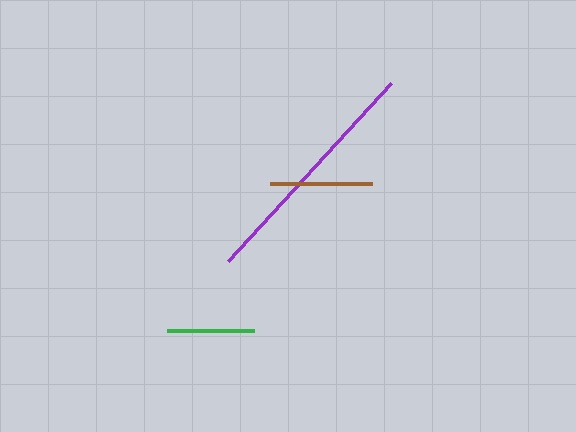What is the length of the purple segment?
The purple segment is approximately 241 pixels long.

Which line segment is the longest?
The purple line is the longest at approximately 241 pixels.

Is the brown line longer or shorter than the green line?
The brown line is longer than the green line.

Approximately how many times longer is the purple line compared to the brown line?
The purple line is approximately 2.4 times the length of the brown line.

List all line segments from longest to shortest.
From longest to shortest: purple, brown, green.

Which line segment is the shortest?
The green line is the shortest at approximately 87 pixels.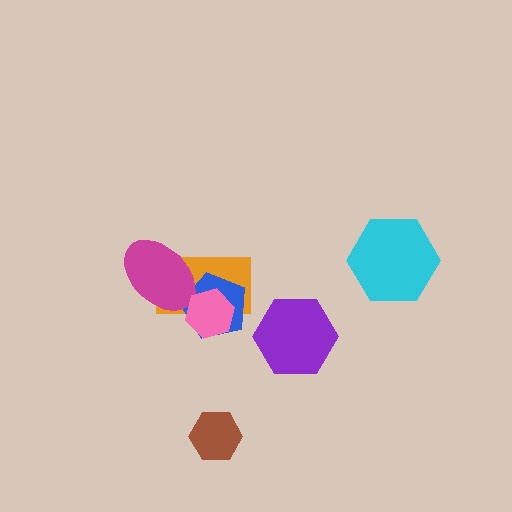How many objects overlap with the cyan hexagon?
0 objects overlap with the cyan hexagon.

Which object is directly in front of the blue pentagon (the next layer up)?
The magenta ellipse is directly in front of the blue pentagon.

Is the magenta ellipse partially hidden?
No, no other shape covers it.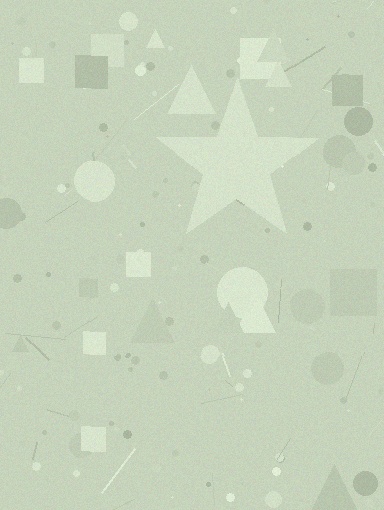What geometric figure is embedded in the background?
A star is embedded in the background.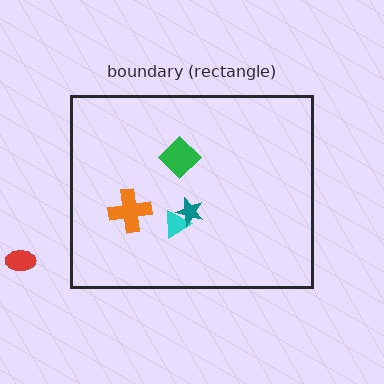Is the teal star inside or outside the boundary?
Inside.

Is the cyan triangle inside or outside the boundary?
Inside.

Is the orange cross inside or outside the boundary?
Inside.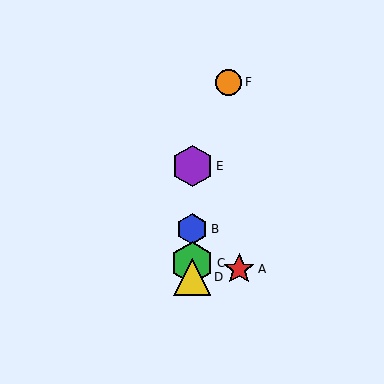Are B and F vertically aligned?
No, B is at x≈192 and F is at x≈229.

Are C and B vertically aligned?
Yes, both are at x≈192.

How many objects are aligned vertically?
4 objects (B, C, D, E) are aligned vertically.